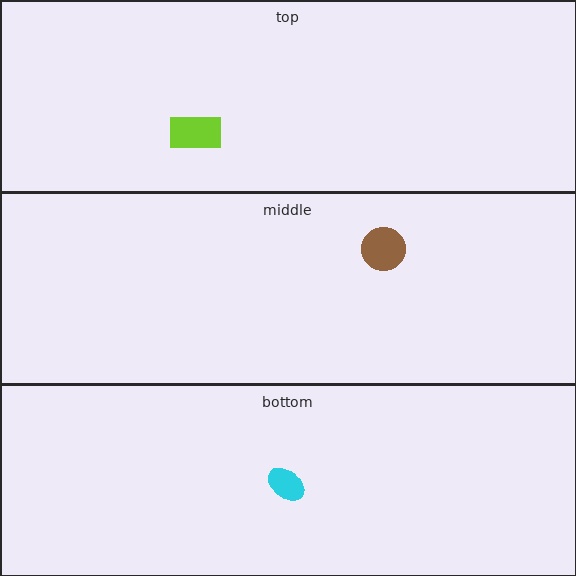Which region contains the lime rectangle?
The top region.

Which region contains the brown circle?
The middle region.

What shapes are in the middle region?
The brown circle.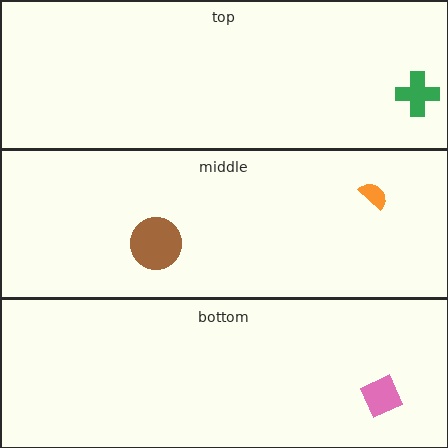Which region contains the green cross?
The top region.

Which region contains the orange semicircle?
The middle region.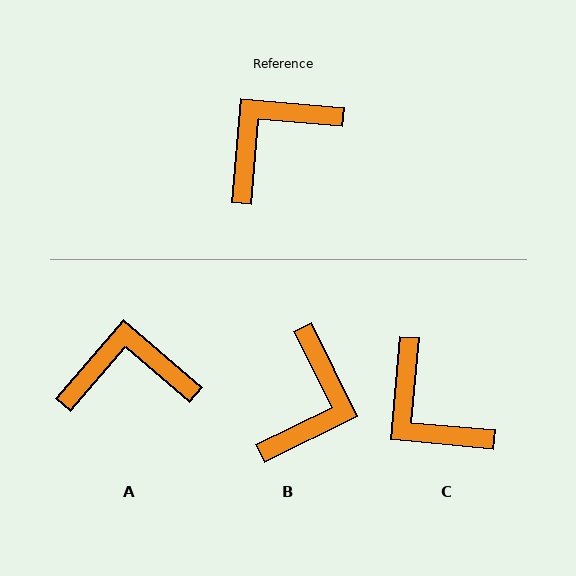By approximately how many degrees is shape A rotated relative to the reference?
Approximately 36 degrees clockwise.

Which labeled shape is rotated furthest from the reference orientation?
B, about 149 degrees away.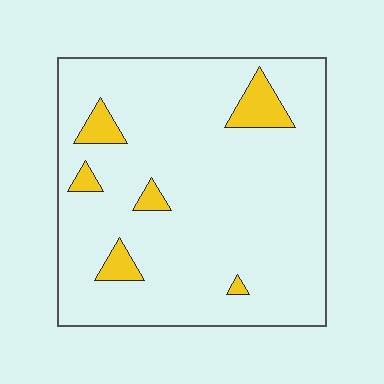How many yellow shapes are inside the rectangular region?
6.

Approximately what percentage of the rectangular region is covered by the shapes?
Approximately 10%.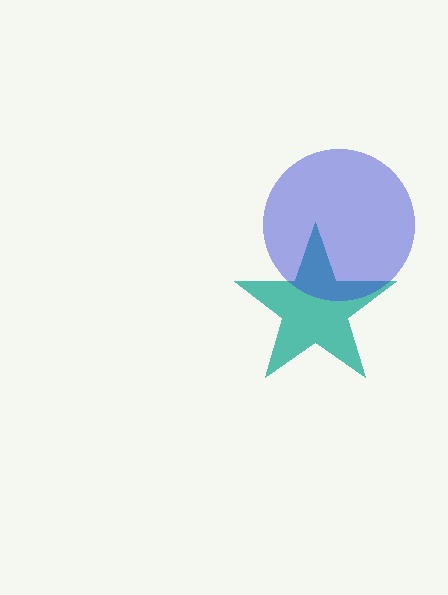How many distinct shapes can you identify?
There are 2 distinct shapes: a teal star, a blue circle.